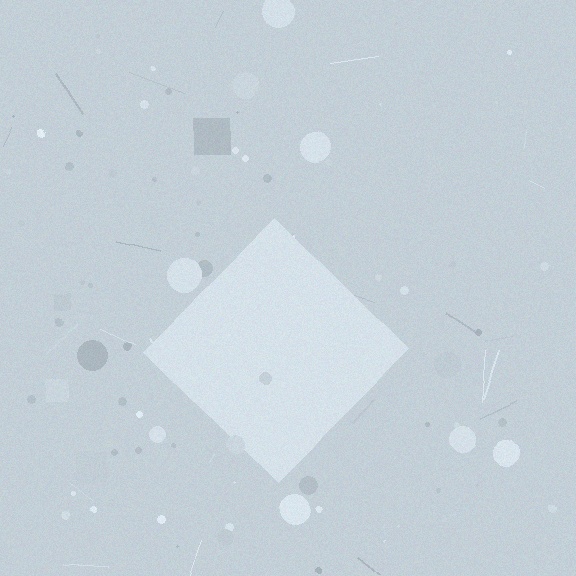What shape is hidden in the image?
A diamond is hidden in the image.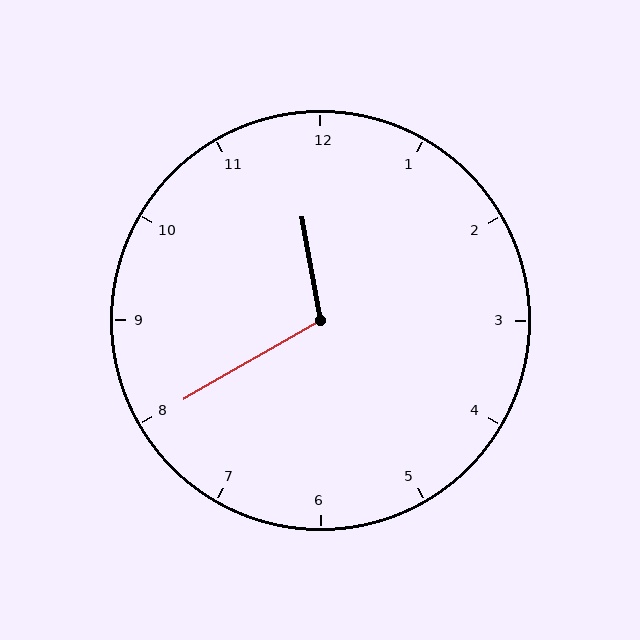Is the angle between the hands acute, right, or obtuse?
It is obtuse.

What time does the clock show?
11:40.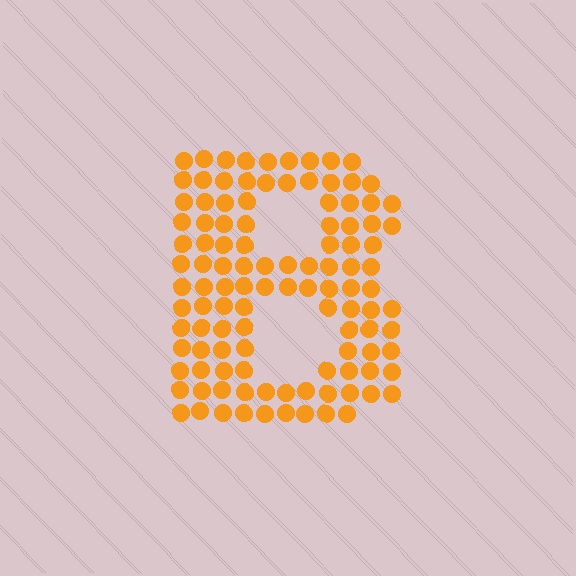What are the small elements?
The small elements are circles.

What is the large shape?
The large shape is the letter B.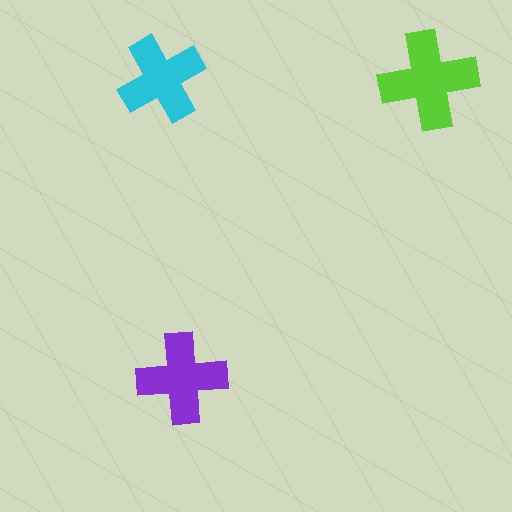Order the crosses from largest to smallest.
the lime one, the purple one, the cyan one.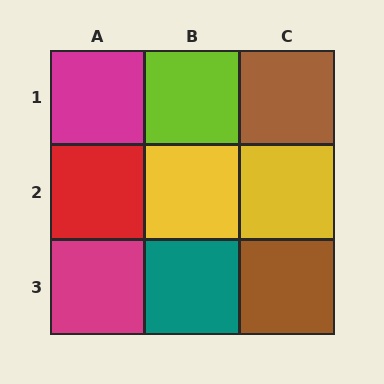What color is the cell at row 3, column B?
Teal.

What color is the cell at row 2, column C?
Yellow.